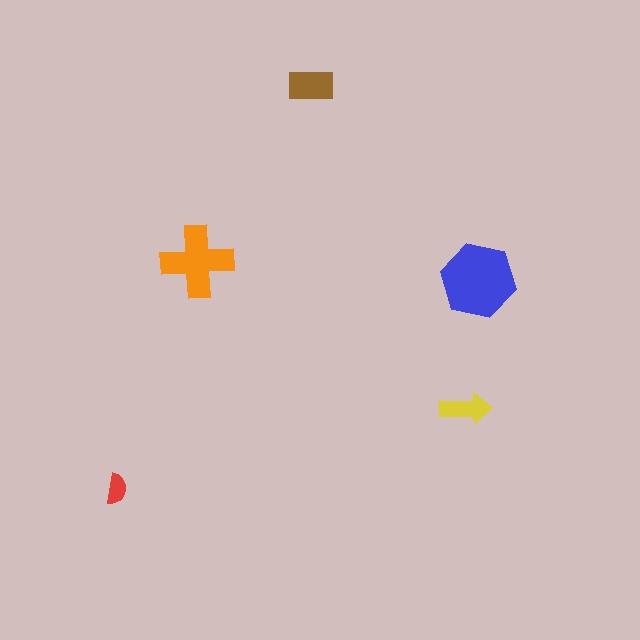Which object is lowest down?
The red semicircle is bottommost.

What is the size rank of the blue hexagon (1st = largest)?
1st.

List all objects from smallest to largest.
The red semicircle, the yellow arrow, the brown rectangle, the orange cross, the blue hexagon.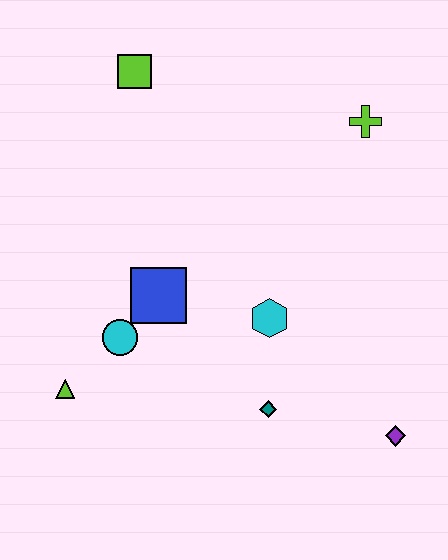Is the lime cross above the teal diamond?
Yes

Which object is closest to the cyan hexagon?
The teal diamond is closest to the cyan hexagon.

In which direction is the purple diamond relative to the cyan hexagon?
The purple diamond is to the right of the cyan hexagon.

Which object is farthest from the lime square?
The purple diamond is farthest from the lime square.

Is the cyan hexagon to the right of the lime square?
Yes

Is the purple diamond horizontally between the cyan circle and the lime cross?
No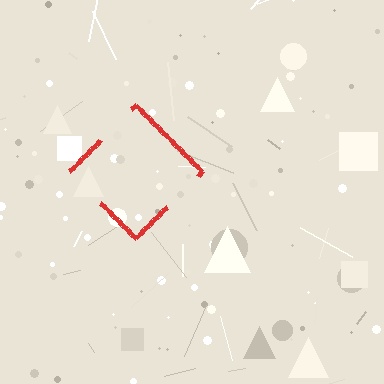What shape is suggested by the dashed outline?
The dashed outline suggests a diamond.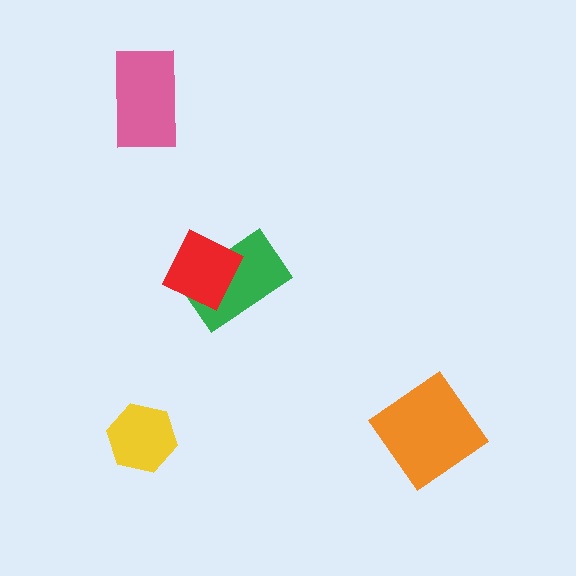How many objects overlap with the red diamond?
1 object overlaps with the red diamond.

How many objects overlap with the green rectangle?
1 object overlaps with the green rectangle.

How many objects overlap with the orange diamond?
0 objects overlap with the orange diamond.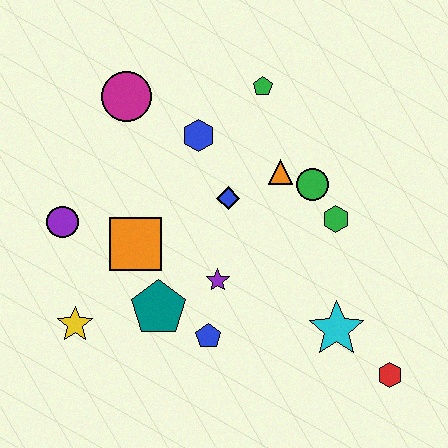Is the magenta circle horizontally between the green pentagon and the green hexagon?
No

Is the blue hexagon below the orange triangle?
No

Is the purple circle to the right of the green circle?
No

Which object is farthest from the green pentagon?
The red hexagon is farthest from the green pentagon.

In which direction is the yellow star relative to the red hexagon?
The yellow star is to the left of the red hexagon.